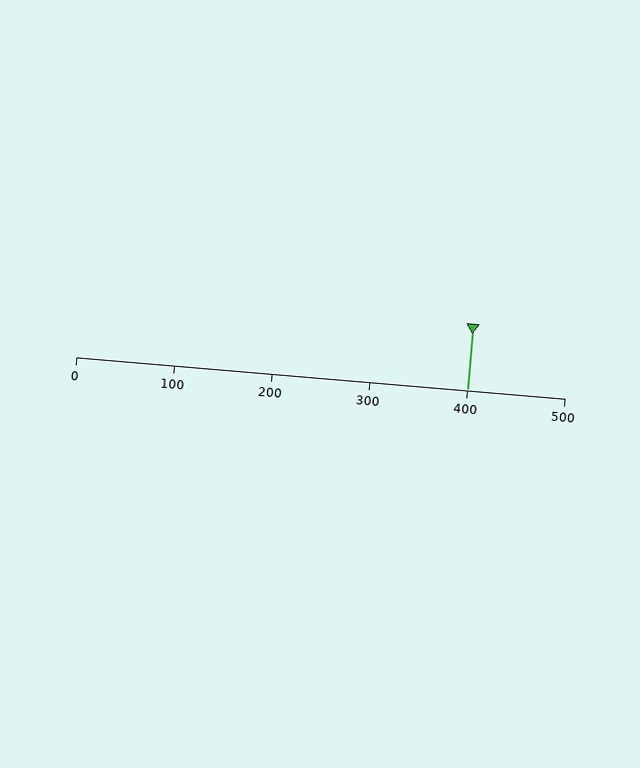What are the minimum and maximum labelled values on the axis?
The axis runs from 0 to 500.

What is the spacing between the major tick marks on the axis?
The major ticks are spaced 100 apart.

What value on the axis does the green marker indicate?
The marker indicates approximately 400.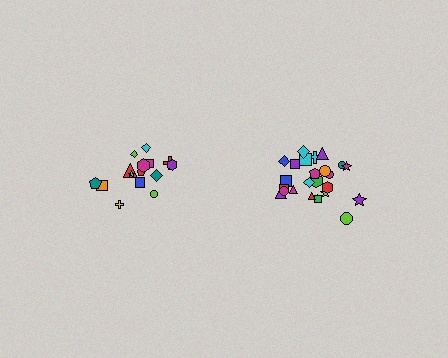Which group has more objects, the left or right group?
The right group.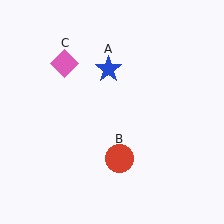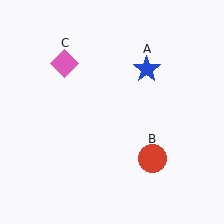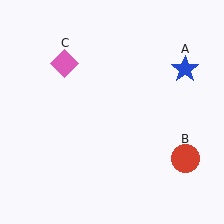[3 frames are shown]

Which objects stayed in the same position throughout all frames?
Pink diamond (object C) remained stationary.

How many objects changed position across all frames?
2 objects changed position: blue star (object A), red circle (object B).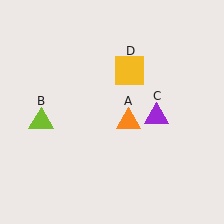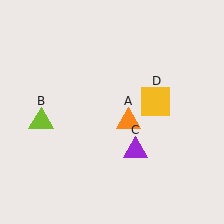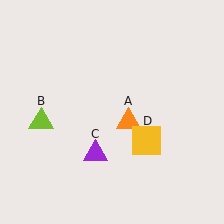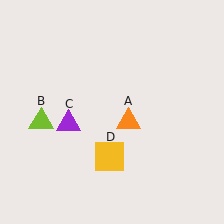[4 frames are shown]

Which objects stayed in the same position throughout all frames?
Orange triangle (object A) and lime triangle (object B) remained stationary.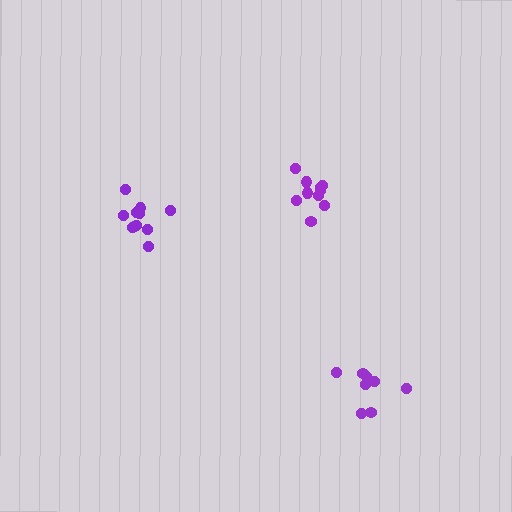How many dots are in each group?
Group 1: 8 dots, Group 2: 11 dots, Group 3: 10 dots (29 total).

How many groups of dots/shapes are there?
There are 3 groups.